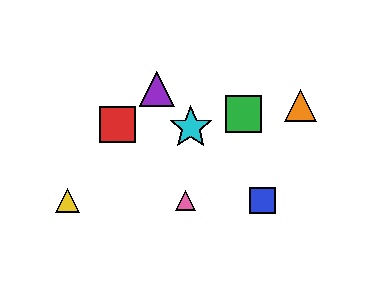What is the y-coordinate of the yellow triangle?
The yellow triangle is at y≈200.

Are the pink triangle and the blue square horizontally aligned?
Yes, both are at y≈200.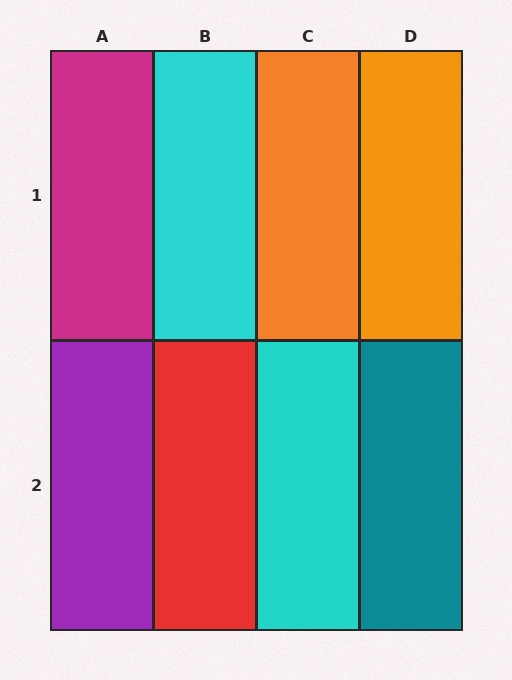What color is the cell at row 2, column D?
Teal.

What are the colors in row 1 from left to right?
Magenta, cyan, orange, orange.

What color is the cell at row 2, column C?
Cyan.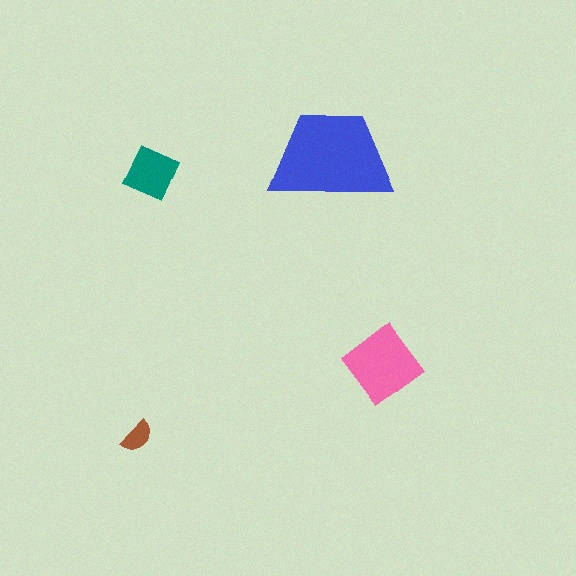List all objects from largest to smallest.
The blue trapezoid, the pink diamond, the teal square, the brown semicircle.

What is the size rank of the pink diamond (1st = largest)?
2nd.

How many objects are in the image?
There are 4 objects in the image.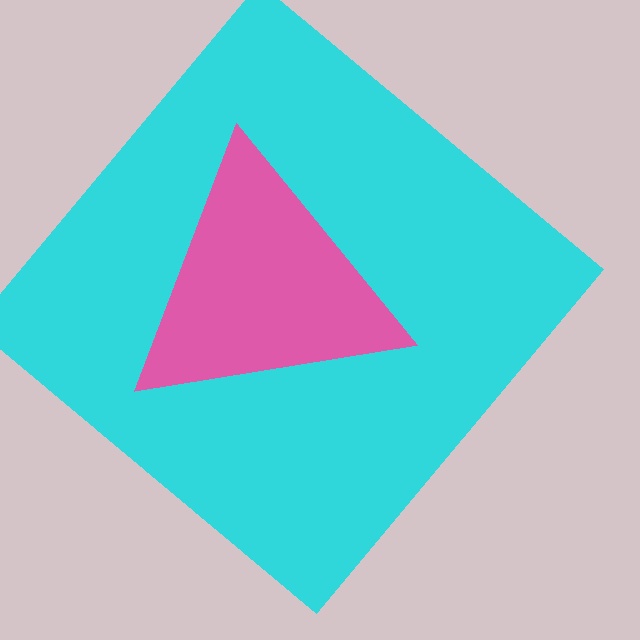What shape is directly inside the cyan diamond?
The pink triangle.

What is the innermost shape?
The pink triangle.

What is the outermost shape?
The cyan diamond.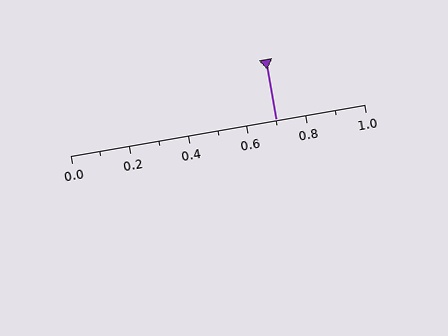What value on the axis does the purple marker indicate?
The marker indicates approximately 0.7.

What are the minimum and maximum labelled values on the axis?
The axis runs from 0.0 to 1.0.